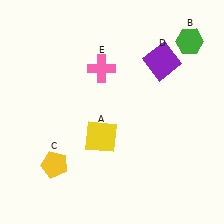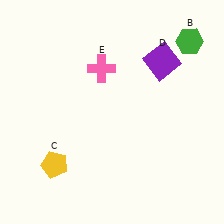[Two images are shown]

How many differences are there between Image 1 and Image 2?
There is 1 difference between the two images.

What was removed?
The yellow square (A) was removed in Image 2.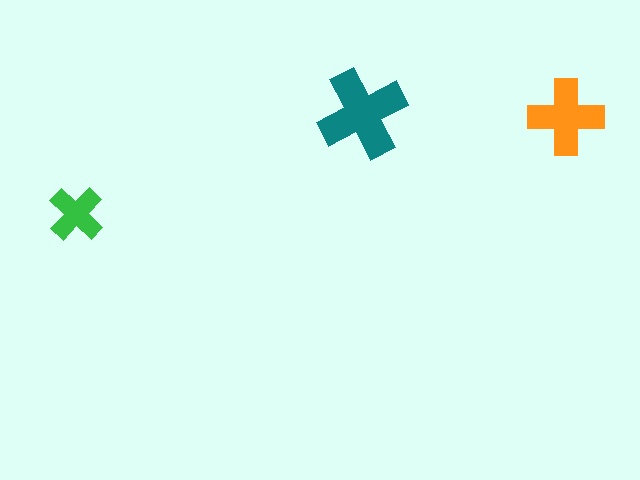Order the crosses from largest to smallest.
the teal one, the orange one, the green one.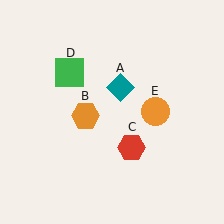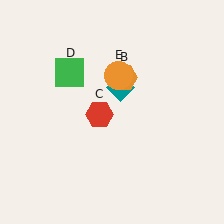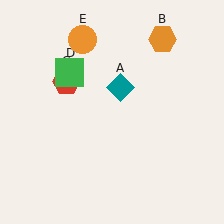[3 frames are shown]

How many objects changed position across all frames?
3 objects changed position: orange hexagon (object B), red hexagon (object C), orange circle (object E).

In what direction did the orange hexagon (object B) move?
The orange hexagon (object B) moved up and to the right.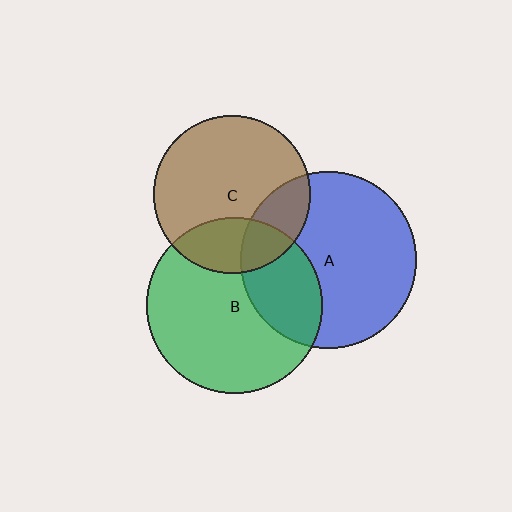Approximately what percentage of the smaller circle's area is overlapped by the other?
Approximately 20%.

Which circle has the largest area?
Circle A (blue).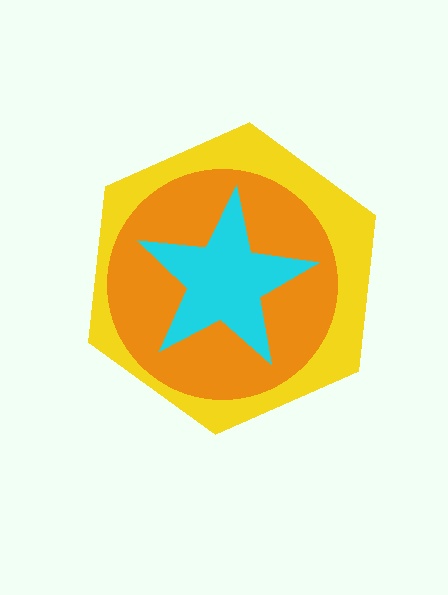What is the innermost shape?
The cyan star.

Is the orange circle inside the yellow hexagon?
Yes.